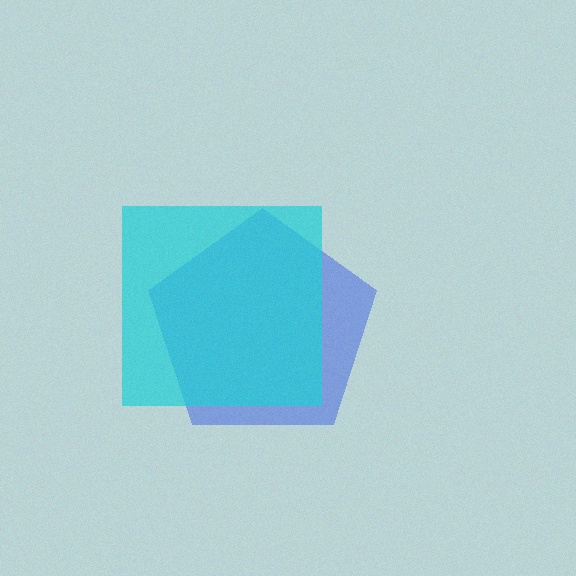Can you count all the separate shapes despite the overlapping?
Yes, there are 2 separate shapes.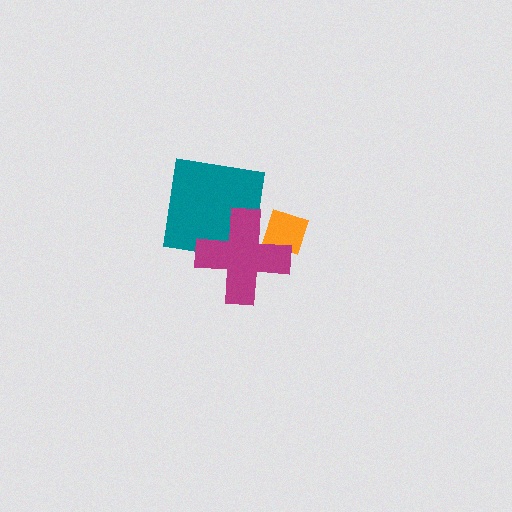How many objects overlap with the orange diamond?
1 object overlaps with the orange diamond.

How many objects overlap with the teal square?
1 object overlaps with the teal square.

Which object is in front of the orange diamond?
The magenta cross is in front of the orange diamond.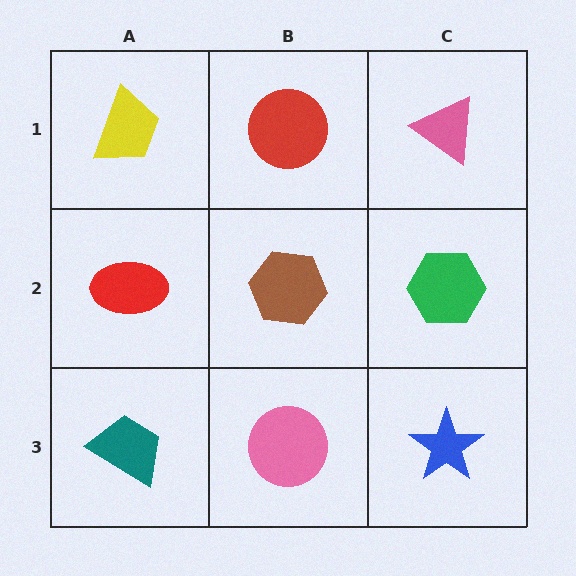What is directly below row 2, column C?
A blue star.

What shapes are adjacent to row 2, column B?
A red circle (row 1, column B), a pink circle (row 3, column B), a red ellipse (row 2, column A), a green hexagon (row 2, column C).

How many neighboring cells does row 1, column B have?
3.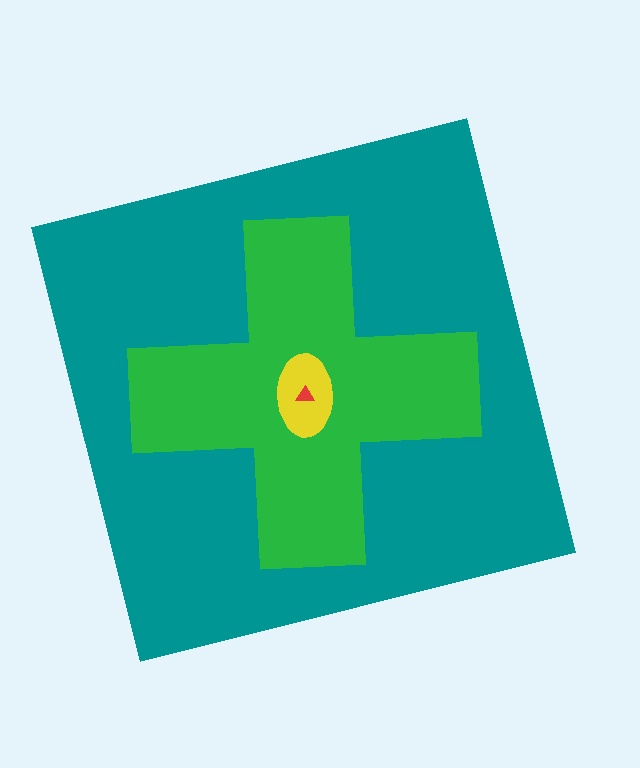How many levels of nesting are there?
4.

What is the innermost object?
The red triangle.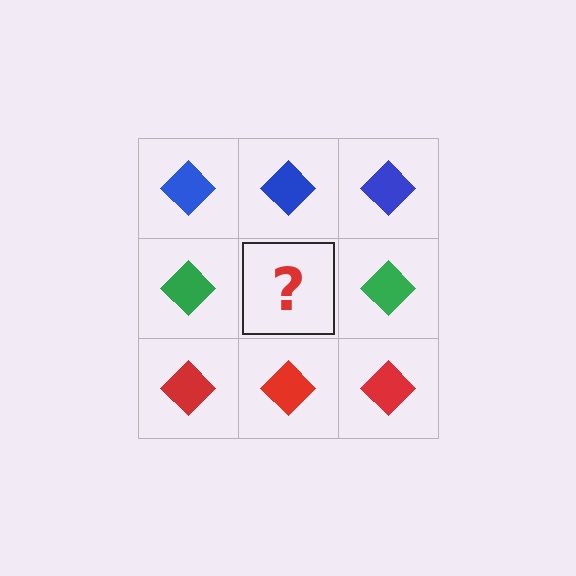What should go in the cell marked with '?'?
The missing cell should contain a green diamond.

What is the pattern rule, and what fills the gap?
The rule is that each row has a consistent color. The gap should be filled with a green diamond.